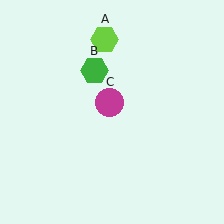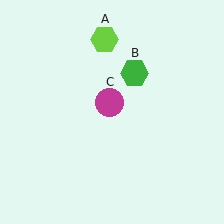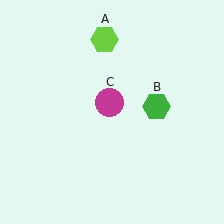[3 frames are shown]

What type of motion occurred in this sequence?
The green hexagon (object B) rotated clockwise around the center of the scene.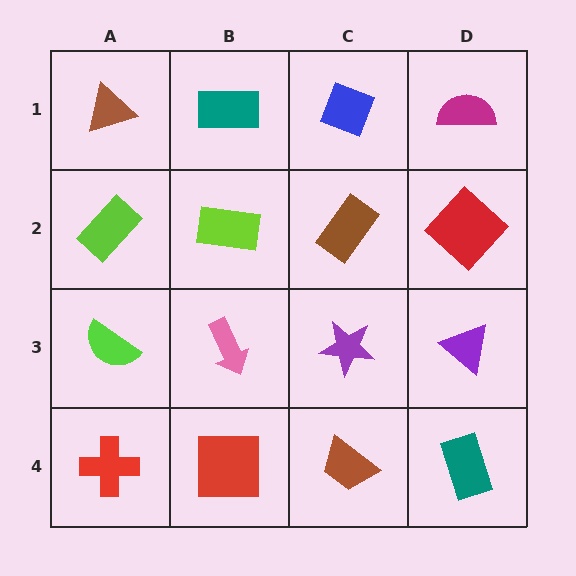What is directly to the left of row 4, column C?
A red square.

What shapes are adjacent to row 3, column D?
A red diamond (row 2, column D), a teal rectangle (row 4, column D), a purple star (row 3, column C).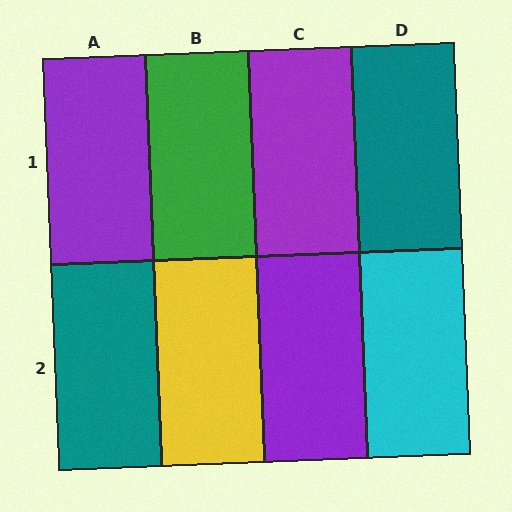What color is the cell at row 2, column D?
Cyan.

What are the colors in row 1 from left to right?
Purple, green, purple, teal.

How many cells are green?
1 cell is green.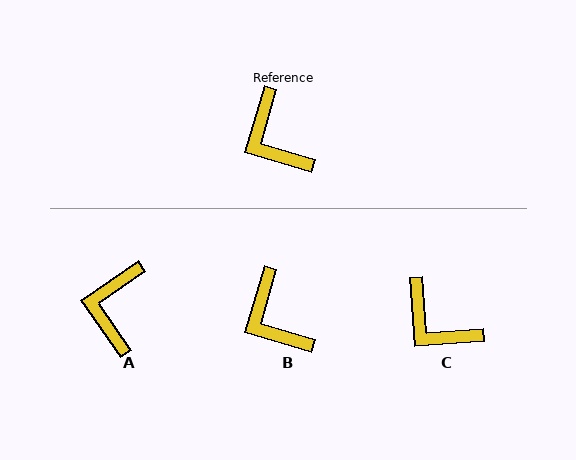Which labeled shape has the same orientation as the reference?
B.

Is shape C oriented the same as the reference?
No, it is off by about 21 degrees.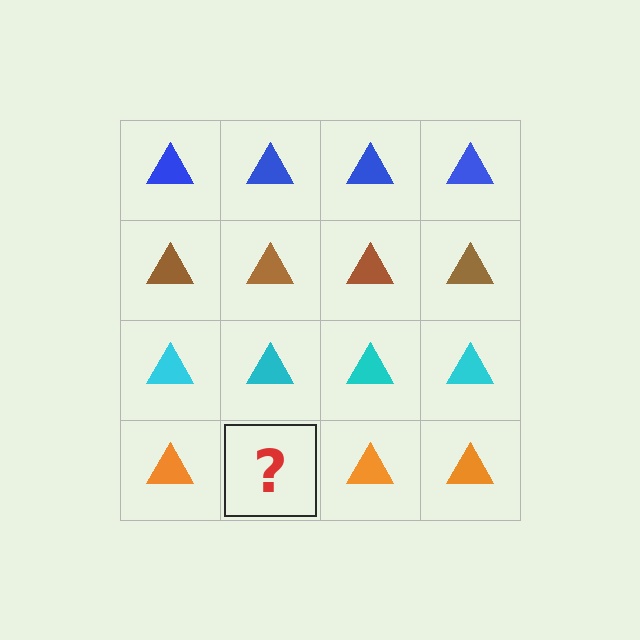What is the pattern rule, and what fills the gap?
The rule is that each row has a consistent color. The gap should be filled with an orange triangle.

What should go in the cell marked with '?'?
The missing cell should contain an orange triangle.